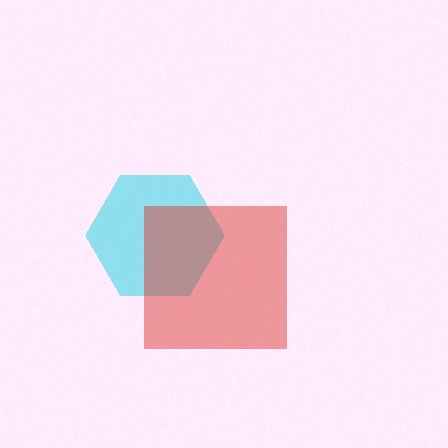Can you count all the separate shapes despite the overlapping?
Yes, there are 2 separate shapes.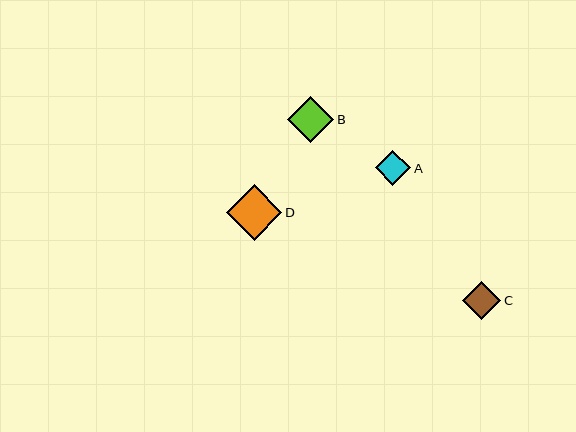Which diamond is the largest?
Diamond D is the largest with a size of approximately 55 pixels.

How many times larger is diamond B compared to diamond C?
Diamond B is approximately 1.2 times the size of diamond C.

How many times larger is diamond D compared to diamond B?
Diamond D is approximately 1.2 times the size of diamond B.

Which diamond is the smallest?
Diamond A is the smallest with a size of approximately 35 pixels.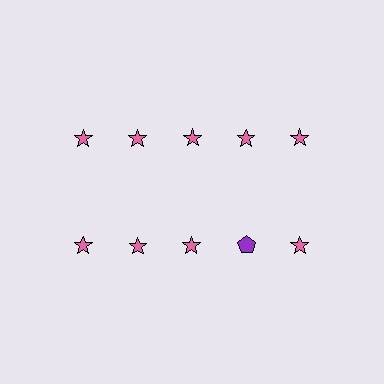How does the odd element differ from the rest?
It differs in both color (purple instead of pink) and shape (pentagon instead of star).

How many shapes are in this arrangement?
There are 10 shapes arranged in a grid pattern.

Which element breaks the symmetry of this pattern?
The purple pentagon in the second row, second from right column breaks the symmetry. All other shapes are pink stars.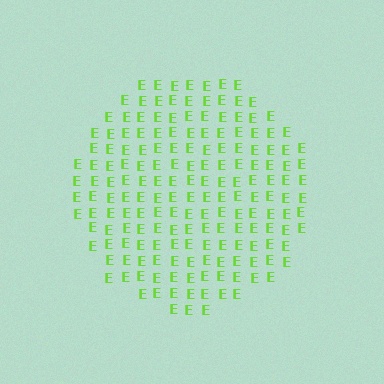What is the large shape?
The large shape is a circle.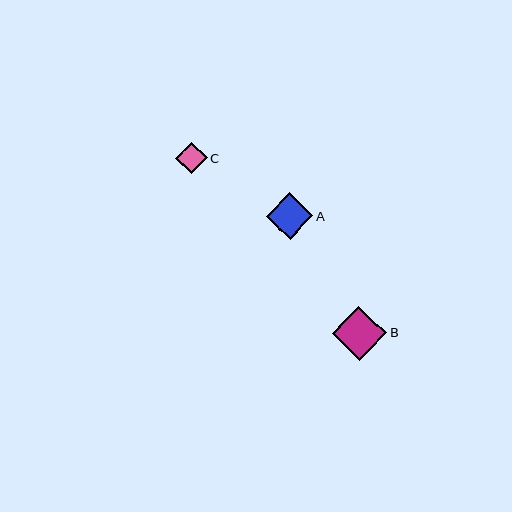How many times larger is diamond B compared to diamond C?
Diamond B is approximately 1.7 times the size of diamond C.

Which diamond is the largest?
Diamond B is the largest with a size of approximately 54 pixels.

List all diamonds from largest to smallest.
From largest to smallest: B, A, C.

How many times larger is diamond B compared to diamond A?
Diamond B is approximately 1.2 times the size of diamond A.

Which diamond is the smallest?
Diamond C is the smallest with a size of approximately 32 pixels.